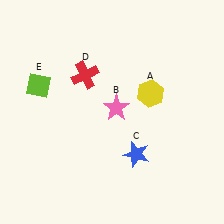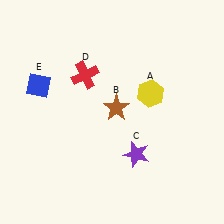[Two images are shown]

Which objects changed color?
B changed from pink to brown. C changed from blue to purple. E changed from lime to blue.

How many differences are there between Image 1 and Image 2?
There are 3 differences between the two images.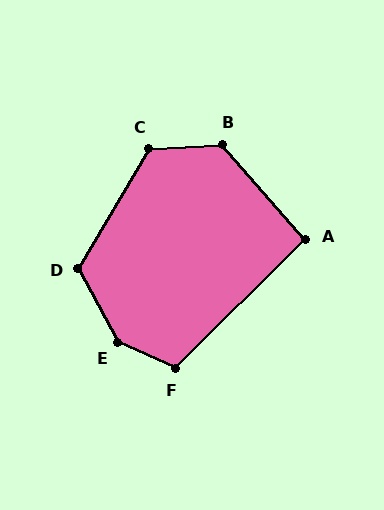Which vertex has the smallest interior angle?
A, at approximately 93 degrees.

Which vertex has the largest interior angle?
E, at approximately 143 degrees.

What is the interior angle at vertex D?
Approximately 121 degrees (obtuse).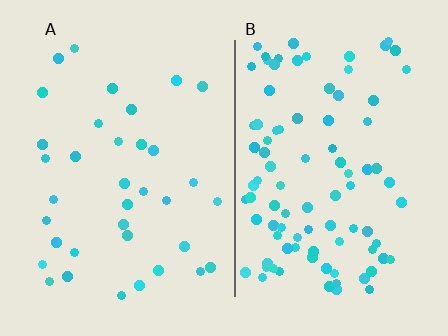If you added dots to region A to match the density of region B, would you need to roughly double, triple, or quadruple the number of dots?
Approximately triple.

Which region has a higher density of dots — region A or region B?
B (the right).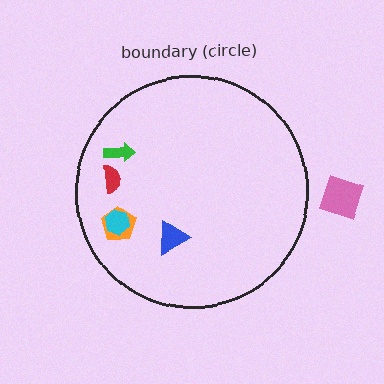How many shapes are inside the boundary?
5 inside, 1 outside.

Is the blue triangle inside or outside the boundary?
Inside.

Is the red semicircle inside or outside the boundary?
Inside.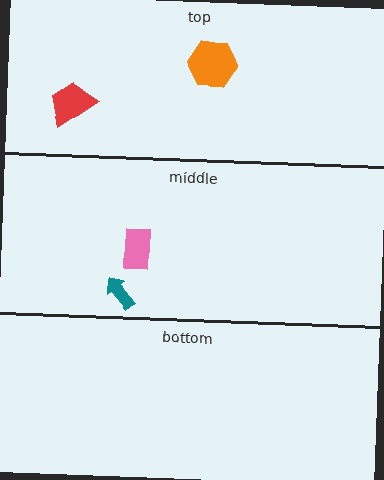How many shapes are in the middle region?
2.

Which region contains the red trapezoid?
The top region.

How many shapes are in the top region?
2.